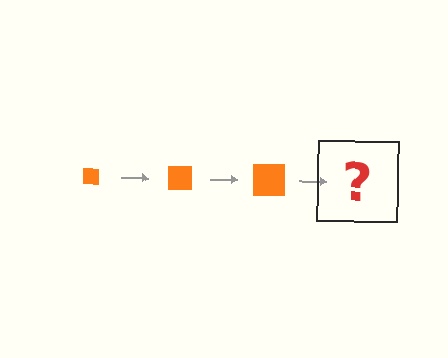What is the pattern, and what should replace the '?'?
The pattern is that the square gets progressively larger each step. The '?' should be an orange square, larger than the previous one.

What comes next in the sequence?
The next element should be an orange square, larger than the previous one.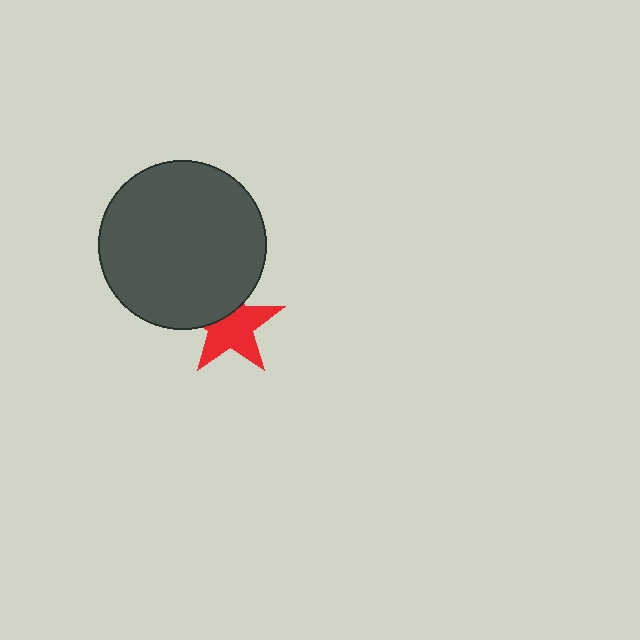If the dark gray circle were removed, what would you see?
You would see the complete red star.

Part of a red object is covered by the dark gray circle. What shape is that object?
It is a star.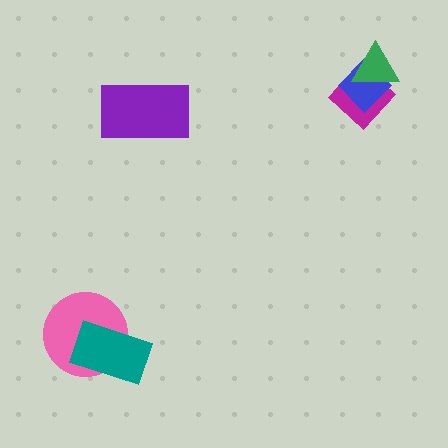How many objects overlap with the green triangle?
2 objects overlap with the green triangle.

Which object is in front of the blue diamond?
The green triangle is in front of the blue diamond.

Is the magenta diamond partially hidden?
Yes, it is partially covered by another shape.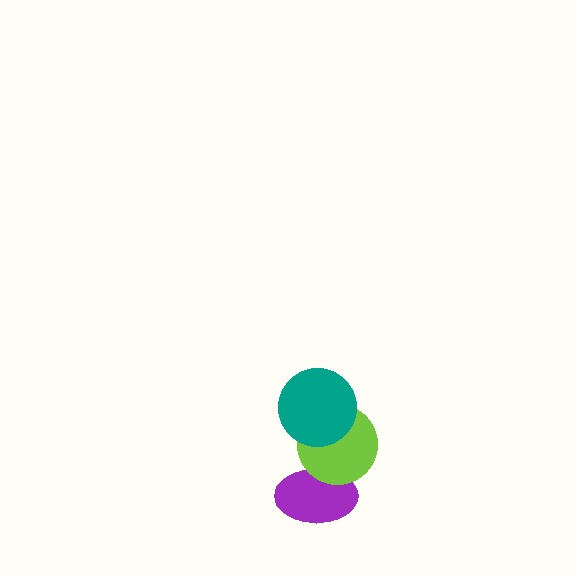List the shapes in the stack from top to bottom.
From top to bottom: the teal circle, the lime circle, the purple ellipse.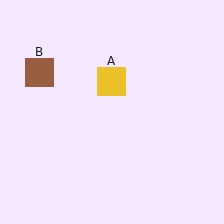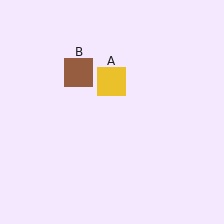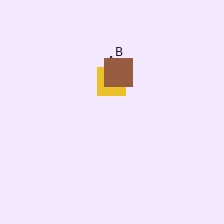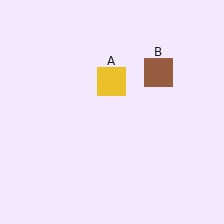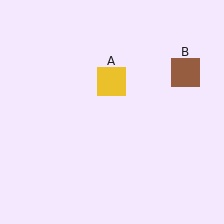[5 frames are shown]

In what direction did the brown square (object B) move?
The brown square (object B) moved right.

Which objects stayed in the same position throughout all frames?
Yellow square (object A) remained stationary.